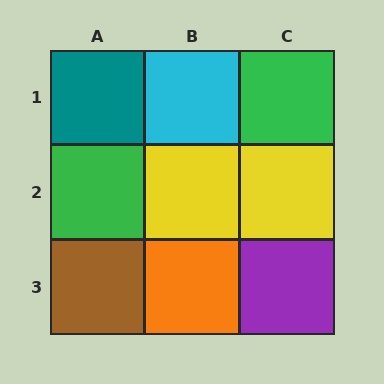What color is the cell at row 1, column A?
Teal.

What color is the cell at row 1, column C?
Green.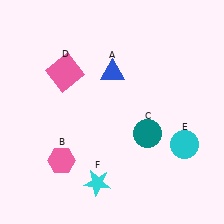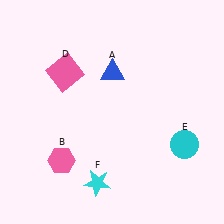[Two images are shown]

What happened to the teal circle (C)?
The teal circle (C) was removed in Image 2. It was in the bottom-right area of Image 1.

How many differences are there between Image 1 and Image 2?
There is 1 difference between the two images.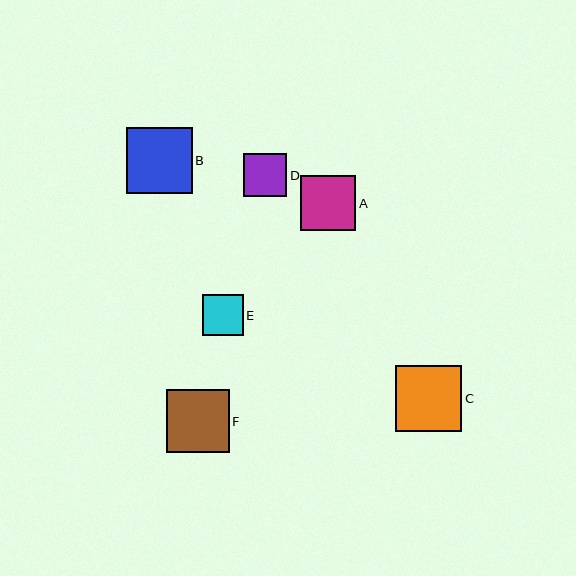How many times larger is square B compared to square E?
Square B is approximately 1.6 times the size of square E.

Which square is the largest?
Square B is the largest with a size of approximately 66 pixels.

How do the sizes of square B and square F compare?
Square B and square F are approximately the same size.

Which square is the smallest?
Square E is the smallest with a size of approximately 41 pixels.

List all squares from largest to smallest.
From largest to smallest: B, C, F, A, D, E.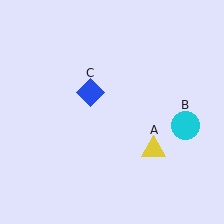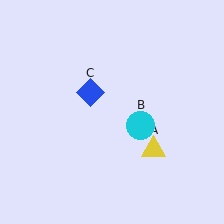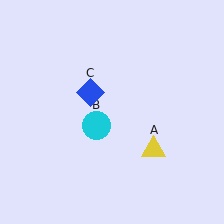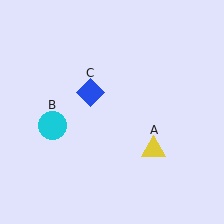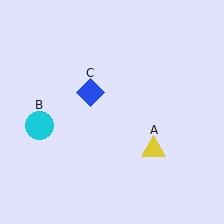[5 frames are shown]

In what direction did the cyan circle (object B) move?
The cyan circle (object B) moved left.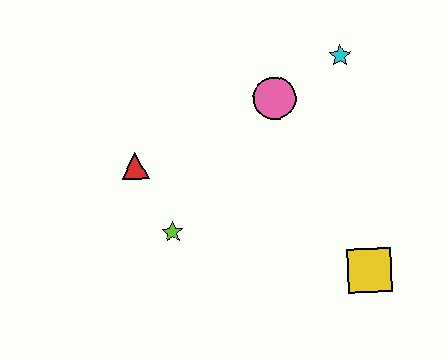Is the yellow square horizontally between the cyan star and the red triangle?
No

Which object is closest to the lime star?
The red triangle is closest to the lime star.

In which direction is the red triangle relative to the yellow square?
The red triangle is to the left of the yellow square.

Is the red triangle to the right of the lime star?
No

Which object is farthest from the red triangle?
The yellow square is farthest from the red triangle.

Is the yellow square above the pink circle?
No